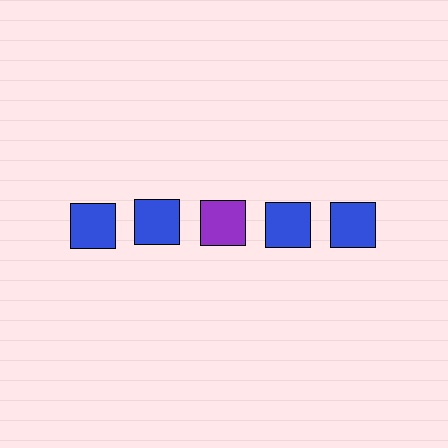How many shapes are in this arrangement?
There are 5 shapes arranged in a grid pattern.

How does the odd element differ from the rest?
It has a different color: purple instead of blue.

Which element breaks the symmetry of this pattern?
The purple square in the top row, center column breaks the symmetry. All other shapes are blue squares.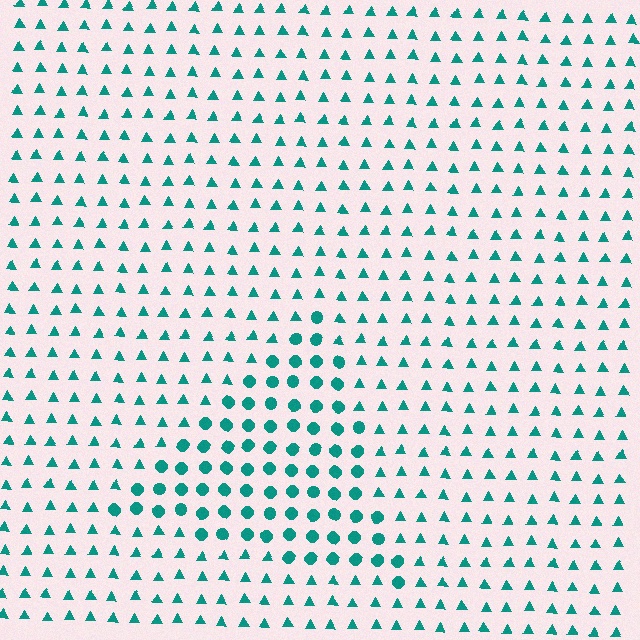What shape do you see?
I see a triangle.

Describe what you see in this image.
The image is filled with small teal elements arranged in a uniform grid. A triangle-shaped region contains circles, while the surrounding area contains triangles. The boundary is defined purely by the change in element shape.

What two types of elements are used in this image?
The image uses circles inside the triangle region and triangles outside it.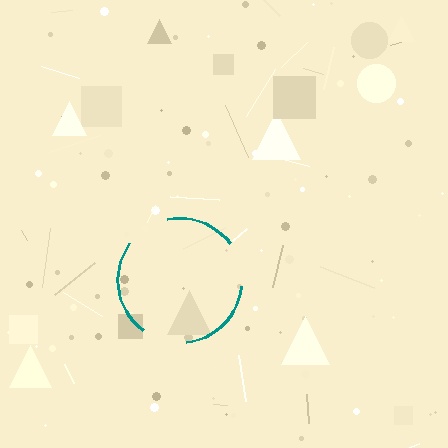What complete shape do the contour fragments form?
The contour fragments form a circle.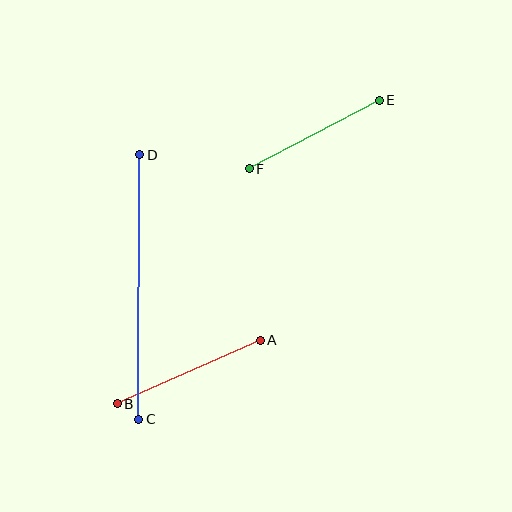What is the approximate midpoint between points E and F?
The midpoint is at approximately (314, 134) pixels.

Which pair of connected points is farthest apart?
Points C and D are farthest apart.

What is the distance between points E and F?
The distance is approximately 147 pixels.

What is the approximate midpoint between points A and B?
The midpoint is at approximately (189, 372) pixels.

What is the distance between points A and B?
The distance is approximately 157 pixels.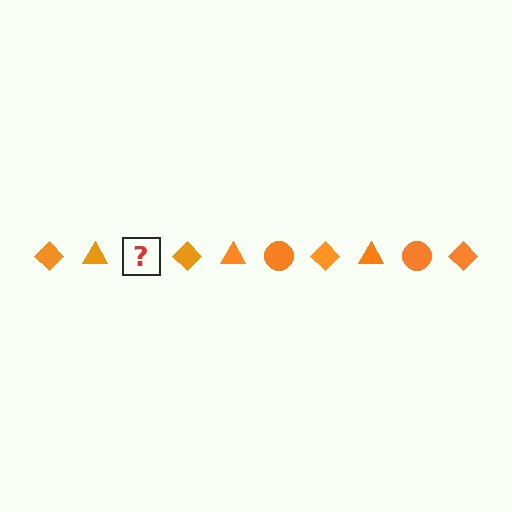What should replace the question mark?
The question mark should be replaced with an orange circle.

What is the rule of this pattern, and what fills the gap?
The rule is that the pattern cycles through diamond, triangle, circle shapes in orange. The gap should be filled with an orange circle.